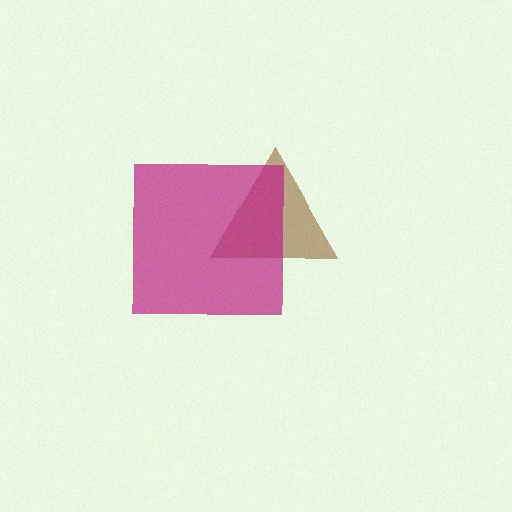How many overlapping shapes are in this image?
There are 2 overlapping shapes in the image.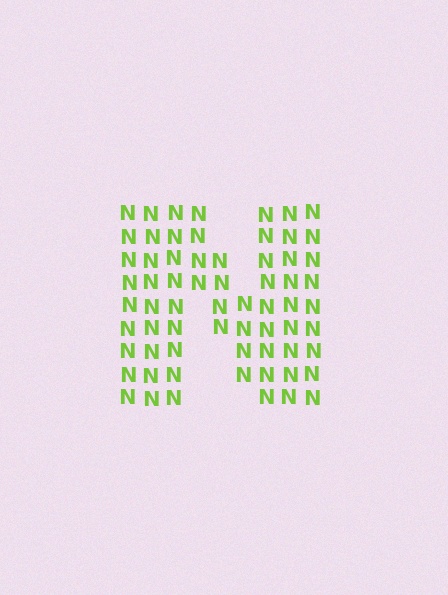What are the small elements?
The small elements are letter N's.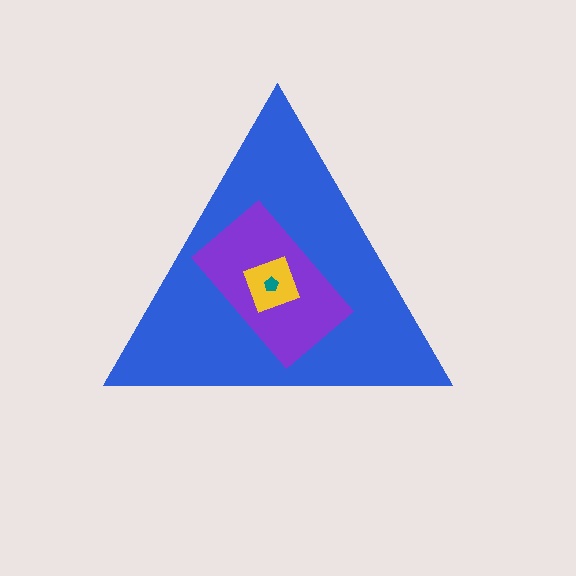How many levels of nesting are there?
4.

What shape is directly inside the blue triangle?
The purple rectangle.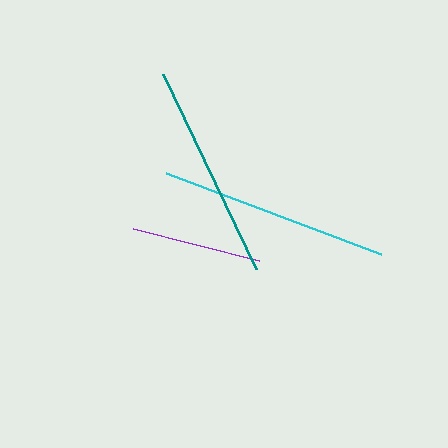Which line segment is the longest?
The cyan line is the longest at approximately 230 pixels.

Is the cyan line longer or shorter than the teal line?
The cyan line is longer than the teal line.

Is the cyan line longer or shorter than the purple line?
The cyan line is longer than the purple line.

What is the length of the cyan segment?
The cyan segment is approximately 230 pixels long.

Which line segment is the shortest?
The purple line is the shortest at approximately 130 pixels.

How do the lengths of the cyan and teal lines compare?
The cyan and teal lines are approximately the same length.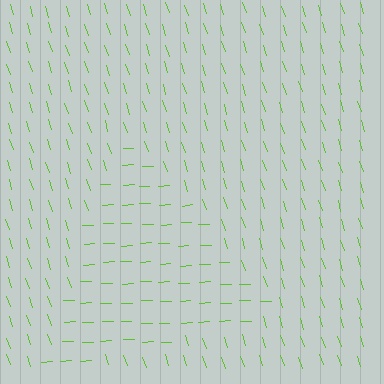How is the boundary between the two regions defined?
The boundary is defined purely by a change in line orientation (approximately 75 degrees difference). All lines are the same color and thickness.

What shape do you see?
I see a triangle.